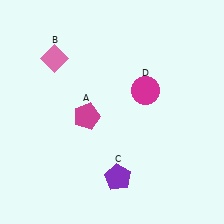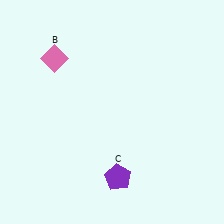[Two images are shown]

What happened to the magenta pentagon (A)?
The magenta pentagon (A) was removed in Image 2. It was in the bottom-left area of Image 1.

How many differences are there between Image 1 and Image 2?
There are 2 differences between the two images.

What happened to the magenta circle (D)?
The magenta circle (D) was removed in Image 2. It was in the top-right area of Image 1.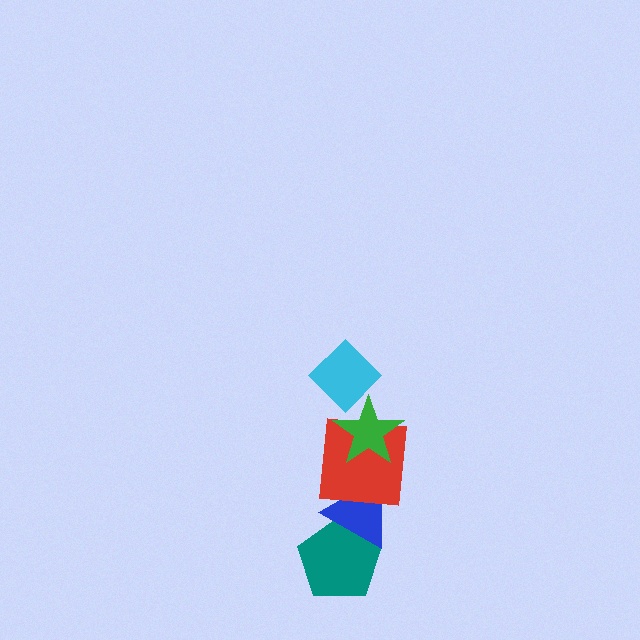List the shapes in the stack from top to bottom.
From top to bottom: the cyan diamond, the green star, the red square, the blue triangle, the teal pentagon.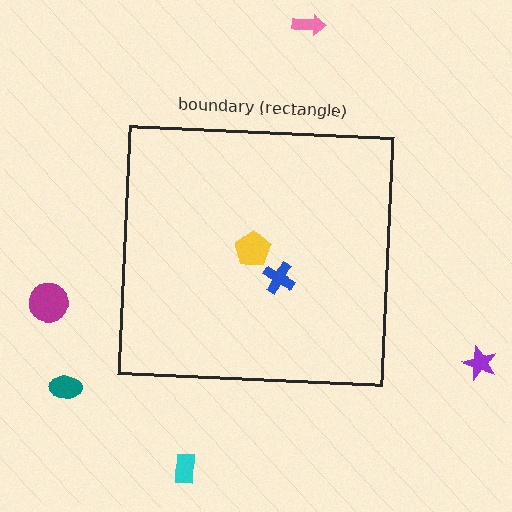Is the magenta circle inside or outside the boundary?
Outside.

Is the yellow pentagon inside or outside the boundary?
Inside.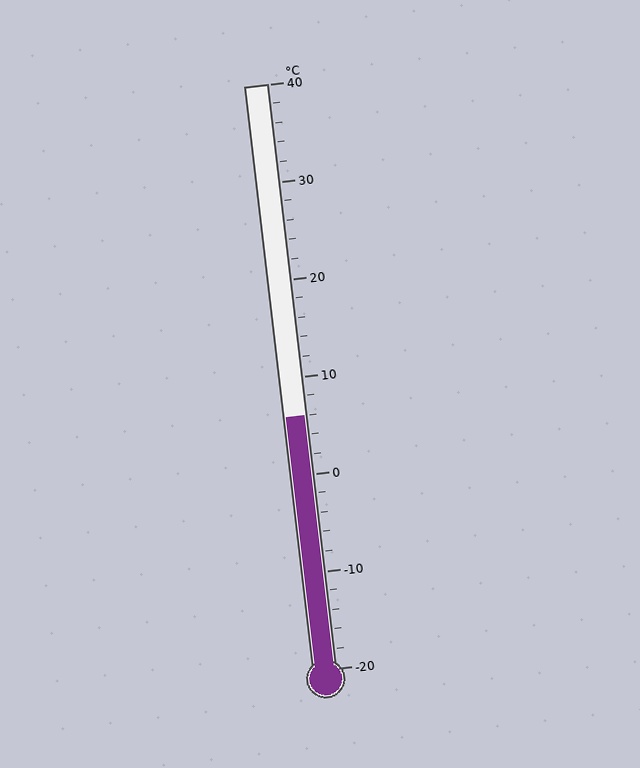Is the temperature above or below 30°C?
The temperature is below 30°C.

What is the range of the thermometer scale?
The thermometer scale ranges from -20°C to 40°C.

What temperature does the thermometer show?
The thermometer shows approximately 6°C.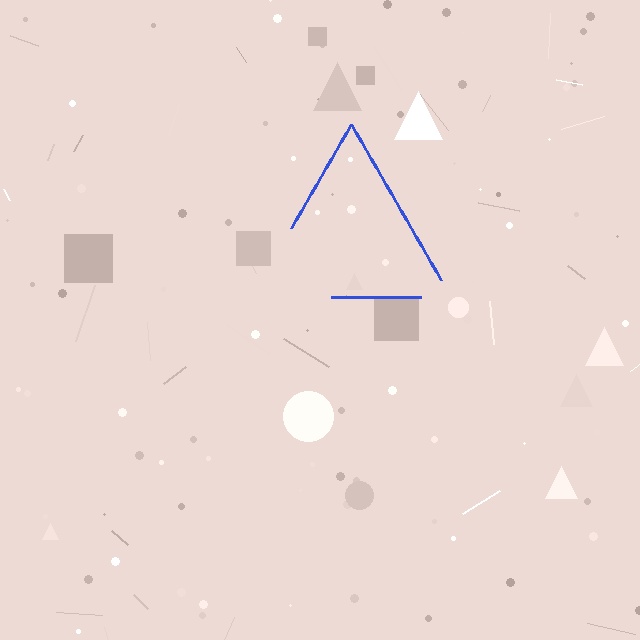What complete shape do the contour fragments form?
The contour fragments form a triangle.